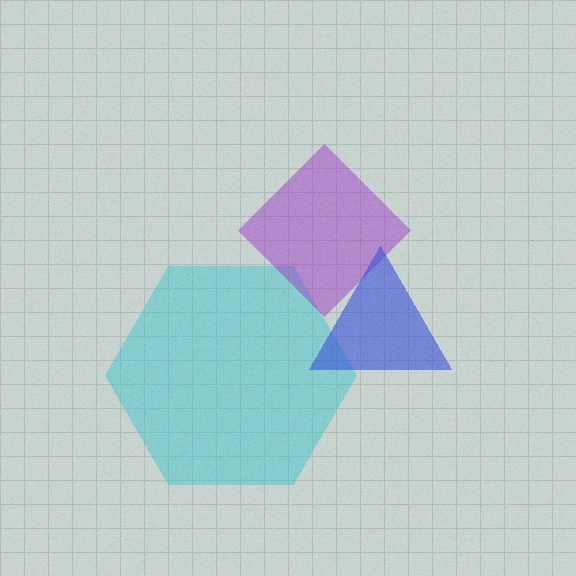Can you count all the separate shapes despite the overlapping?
Yes, there are 3 separate shapes.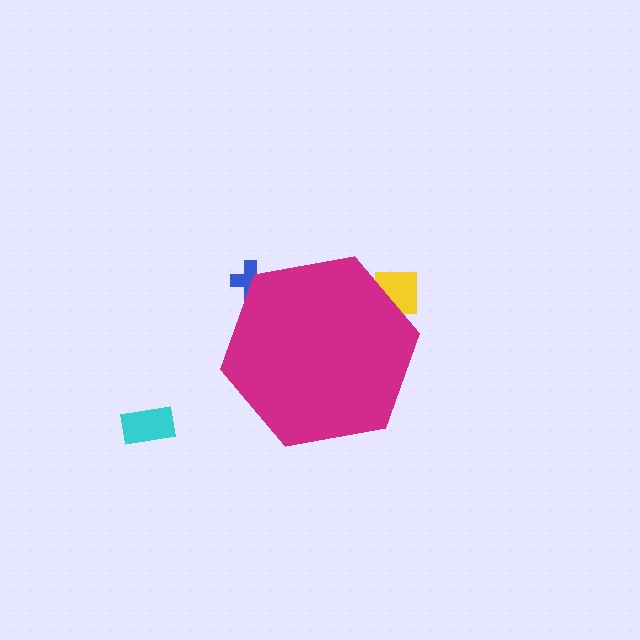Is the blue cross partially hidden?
Yes, the blue cross is partially hidden behind the magenta hexagon.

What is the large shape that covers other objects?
A magenta hexagon.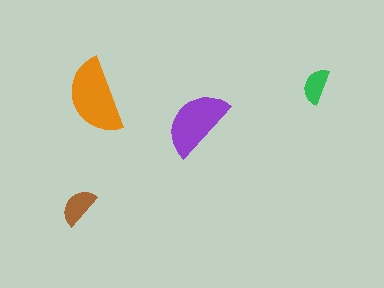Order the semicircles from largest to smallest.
the orange one, the purple one, the brown one, the green one.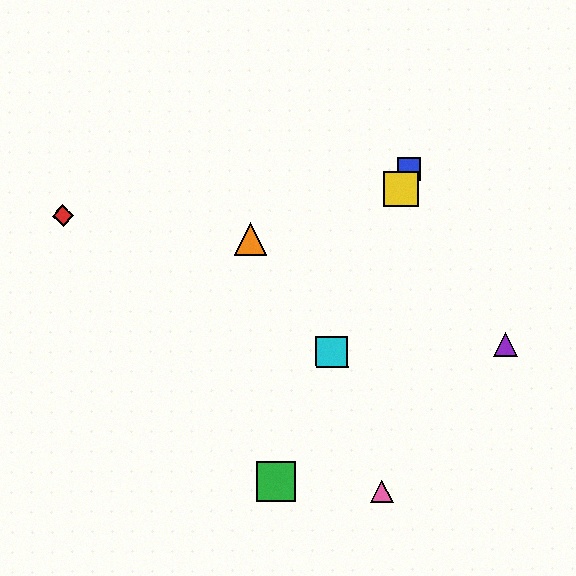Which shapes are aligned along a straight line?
The blue square, the green square, the yellow square, the cyan square are aligned along a straight line.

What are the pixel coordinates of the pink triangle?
The pink triangle is at (382, 492).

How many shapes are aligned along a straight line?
4 shapes (the blue square, the green square, the yellow square, the cyan square) are aligned along a straight line.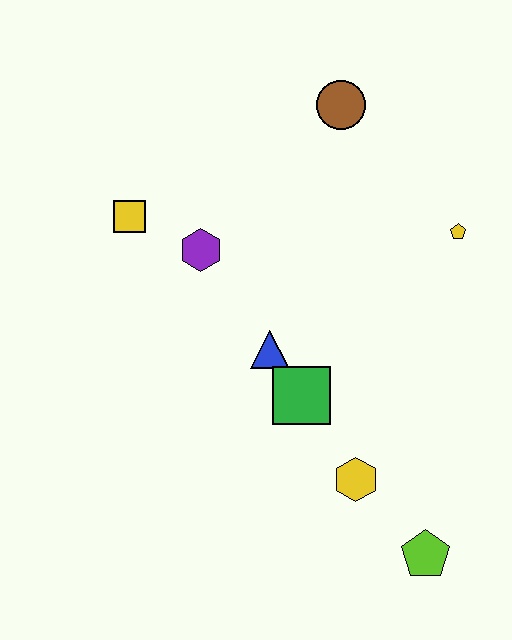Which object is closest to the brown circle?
The yellow pentagon is closest to the brown circle.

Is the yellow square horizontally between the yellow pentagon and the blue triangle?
No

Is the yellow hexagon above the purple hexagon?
No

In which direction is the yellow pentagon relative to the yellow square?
The yellow pentagon is to the right of the yellow square.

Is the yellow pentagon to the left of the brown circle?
No